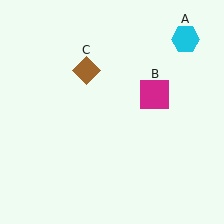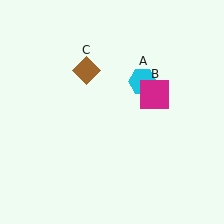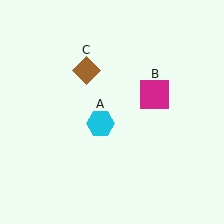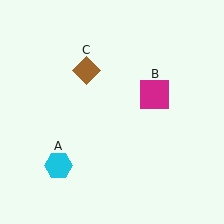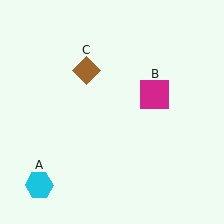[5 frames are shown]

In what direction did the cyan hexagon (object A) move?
The cyan hexagon (object A) moved down and to the left.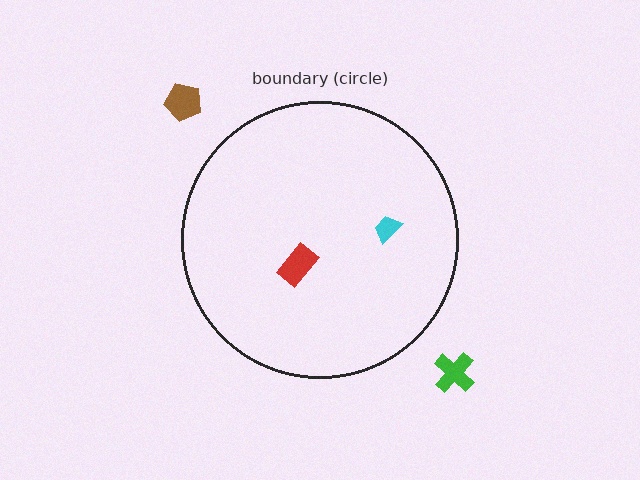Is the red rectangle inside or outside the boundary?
Inside.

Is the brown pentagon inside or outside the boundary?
Outside.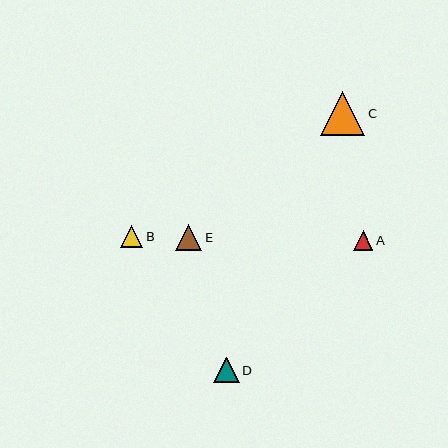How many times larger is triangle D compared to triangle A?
Triangle D is approximately 1.3 times the size of triangle A.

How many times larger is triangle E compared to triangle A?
Triangle E is approximately 1.3 times the size of triangle A.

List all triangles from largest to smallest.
From largest to smallest: C, E, D, B, A.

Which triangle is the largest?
Triangle C is the largest with a size of approximately 44 pixels.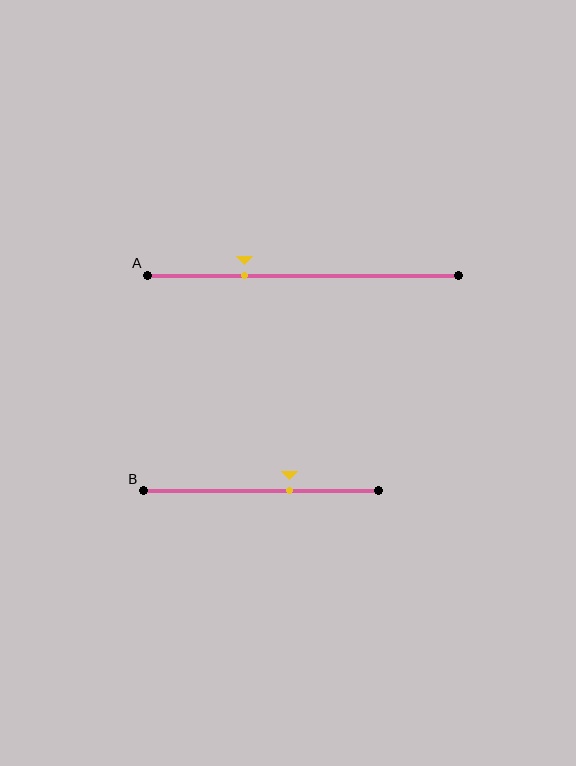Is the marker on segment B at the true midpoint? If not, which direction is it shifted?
No, the marker on segment B is shifted to the right by about 12% of the segment length.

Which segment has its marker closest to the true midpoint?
Segment B has its marker closest to the true midpoint.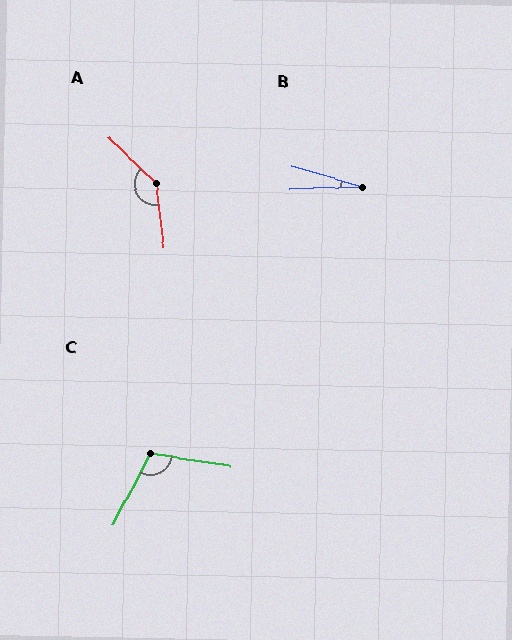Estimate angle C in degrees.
Approximately 109 degrees.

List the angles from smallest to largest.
B (18°), C (109°), A (140°).